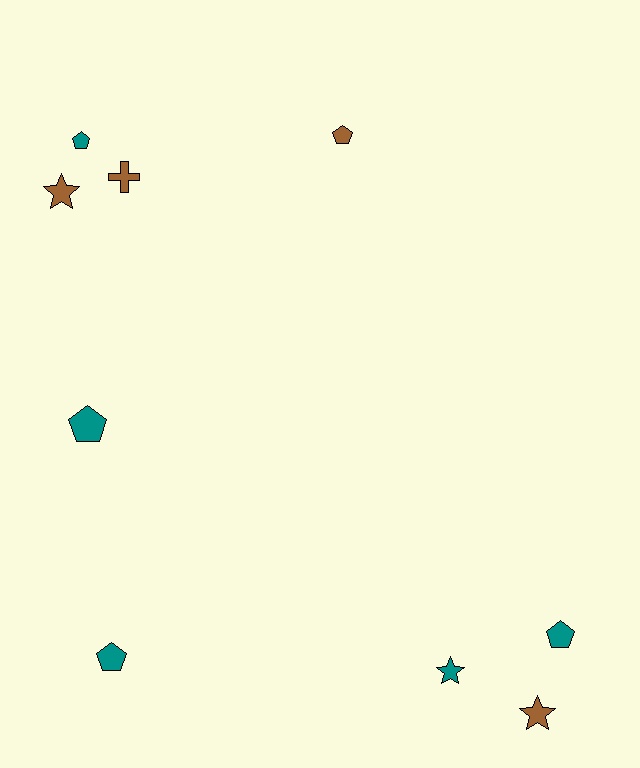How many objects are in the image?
There are 9 objects.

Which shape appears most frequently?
Pentagon, with 5 objects.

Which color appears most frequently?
Teal, with 5 objects.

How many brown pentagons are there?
There is 1 brown pentagon.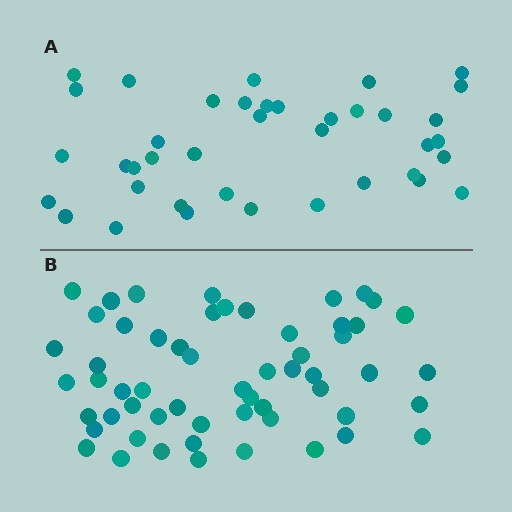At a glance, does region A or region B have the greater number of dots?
Region B (the bottom region) has more dots.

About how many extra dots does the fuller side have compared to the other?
Region B has approximately 20 more dots than region A.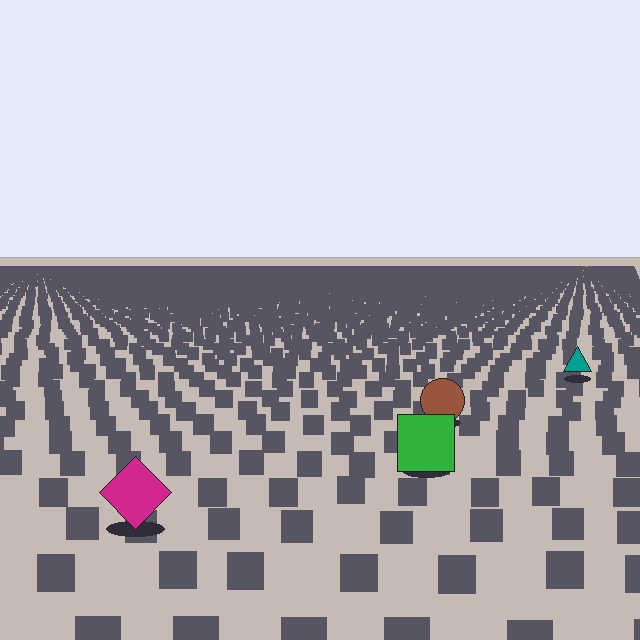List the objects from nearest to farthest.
From nearest to farthest: the magenta diamond, the green square, the brown circle, the teal triangle.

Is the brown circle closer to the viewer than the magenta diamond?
No. The magenta diamond is closer — you can tell from the texture gradient: the ground texture is coarser near it.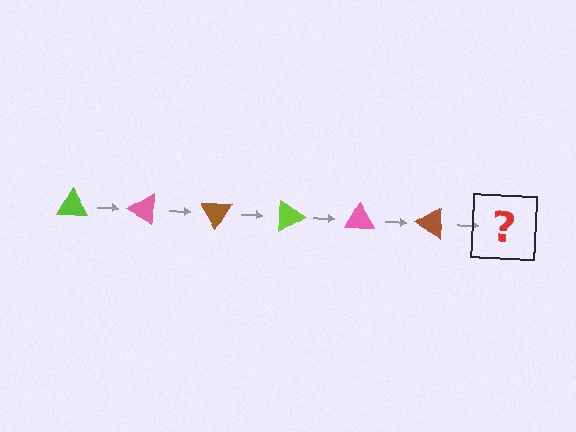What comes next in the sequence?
The next element should be a lime triangle, rotated 180 degrees from the start.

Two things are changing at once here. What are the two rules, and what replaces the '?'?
The two rules are that it rotates 30 degrees each step and the color cycles through lime, pink, and brown. The '?' should be a lime triangle, rotated 180 degrees from the start.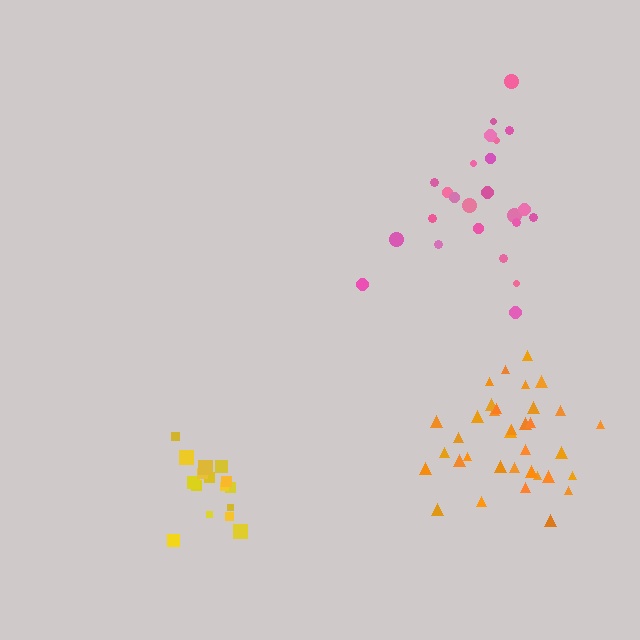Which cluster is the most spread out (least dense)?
Pink.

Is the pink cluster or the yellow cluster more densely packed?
Yellow.